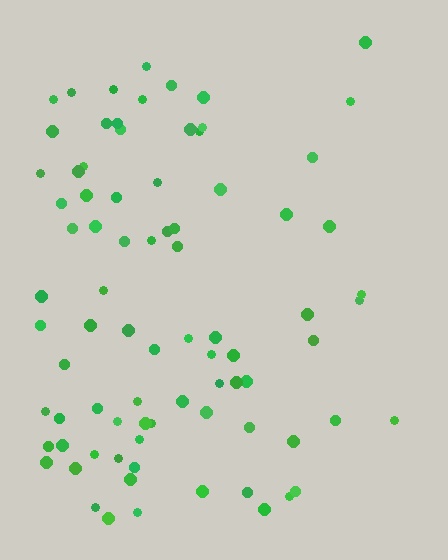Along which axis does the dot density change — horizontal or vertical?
Horizontal.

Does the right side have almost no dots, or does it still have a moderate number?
Still a moderate number, just noticeably fewer than the left.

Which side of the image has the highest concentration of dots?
The left.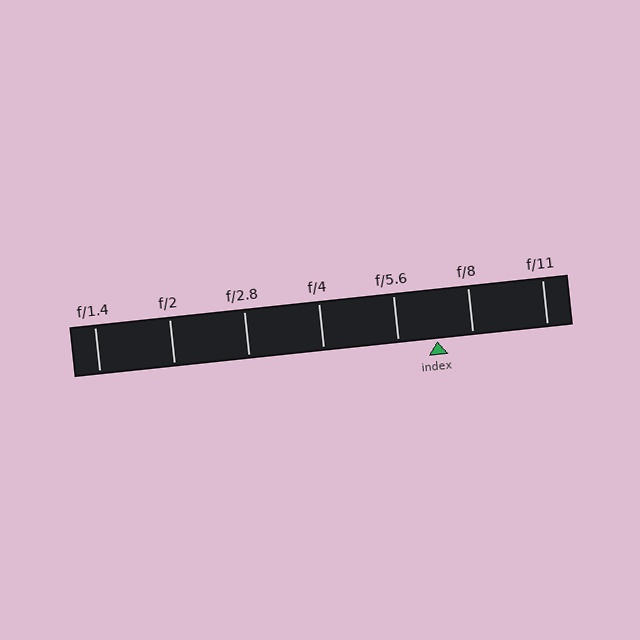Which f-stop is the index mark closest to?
The index mark is closest to f/8.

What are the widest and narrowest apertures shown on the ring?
The widest aperture shown is f/1.4 and the narrowest is f/11.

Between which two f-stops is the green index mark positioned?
The index mark is between f/5.6 and f/8.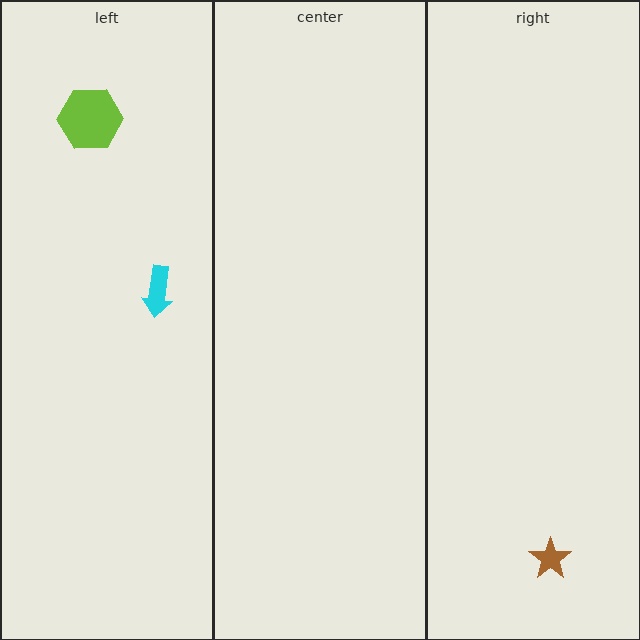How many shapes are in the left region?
2.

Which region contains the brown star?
The right region.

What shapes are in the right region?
The brown star.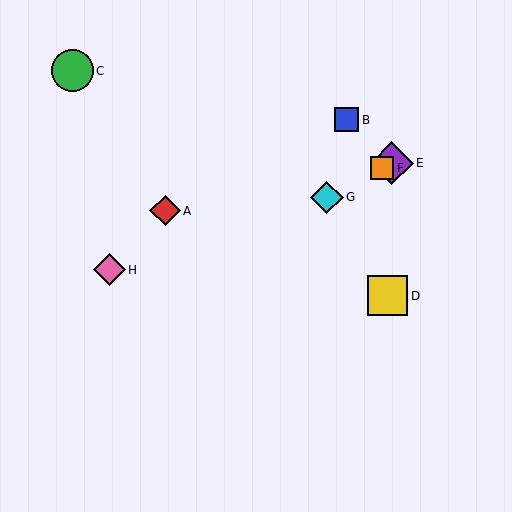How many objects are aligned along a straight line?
3 objects (E, F, G) are aligned along a straight line.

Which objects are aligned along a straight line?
Objects E, F, G are aligned along a straight line.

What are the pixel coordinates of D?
Object D is at (388, 296).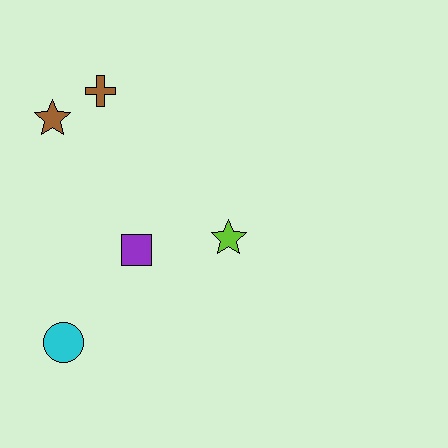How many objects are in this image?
There are 5 objects.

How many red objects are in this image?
There are no red objects.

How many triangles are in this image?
There are no triangles.